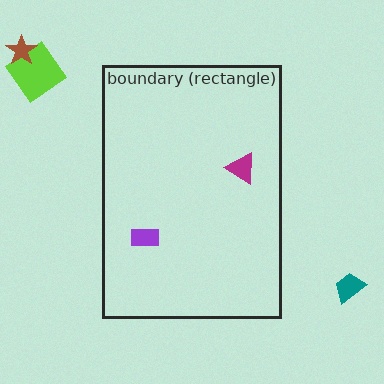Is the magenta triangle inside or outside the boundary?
Inside.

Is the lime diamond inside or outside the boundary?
Outside.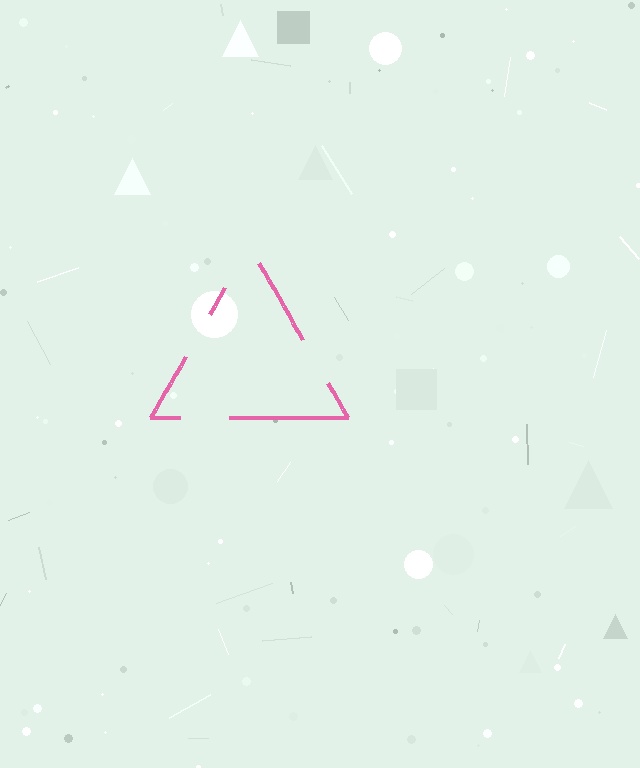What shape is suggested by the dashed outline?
The dashed outline suggests a triangle.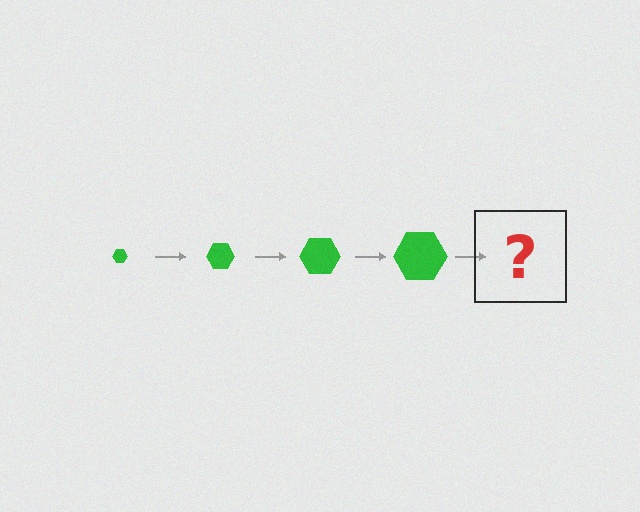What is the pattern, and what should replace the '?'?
The pattern is that the hexagon gets progressively larger each step. The '?' should be a green hexagon, larger than the previous one.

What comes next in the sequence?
The next element should be a green hexagon, larger than the previous one.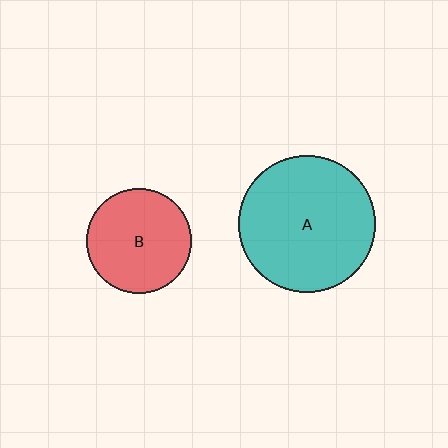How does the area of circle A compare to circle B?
Approximately 1.7 times.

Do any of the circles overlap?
No, none of the circles overlap.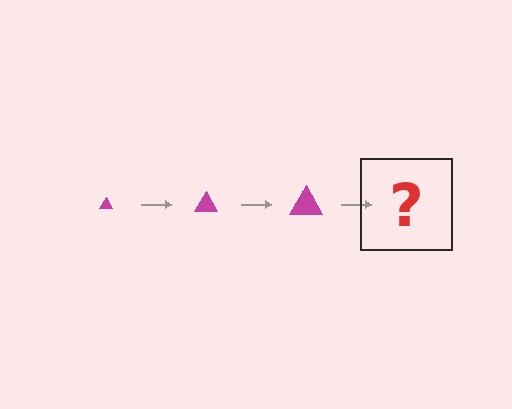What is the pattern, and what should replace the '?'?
The pattern is that the triangle gets progressively larger each step. The '?' should be a magenta triangle, larger than the previous one.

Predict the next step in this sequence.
The next step is a magenta triangle, larger than the previous one.